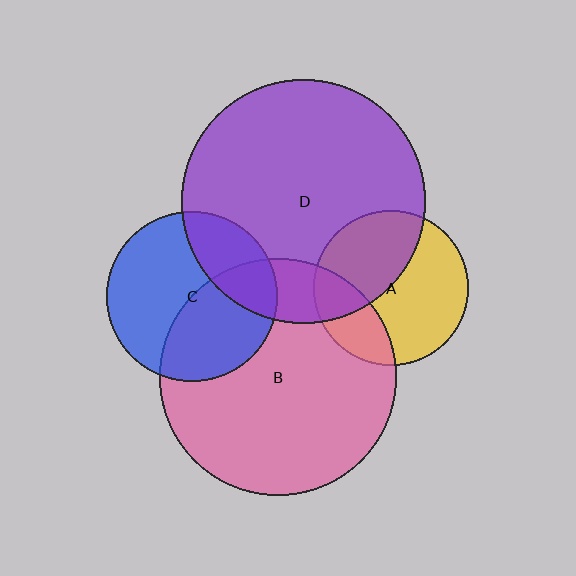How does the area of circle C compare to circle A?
Approximately 1.2 times.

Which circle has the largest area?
Circle D (purple).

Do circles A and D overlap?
Yes.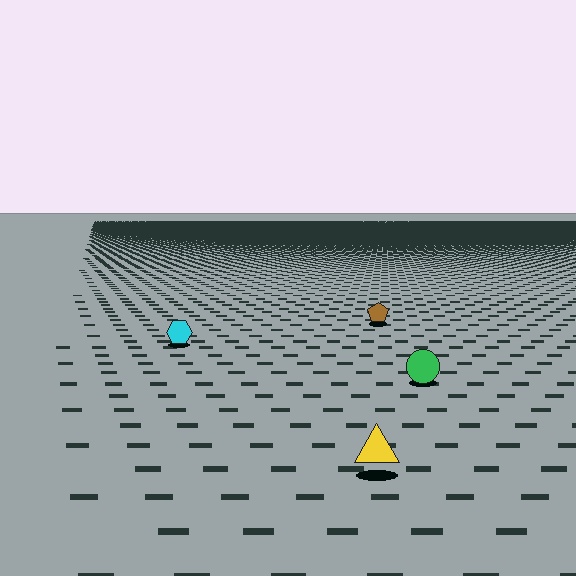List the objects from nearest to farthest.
From nearest to farthest: the yellow triangle, the green circle, the cyan hexagon, the brown pentagon.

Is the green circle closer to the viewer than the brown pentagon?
Yes. The green circle is closer — you can tell from the texture gradient: the ground texture is coarser near it.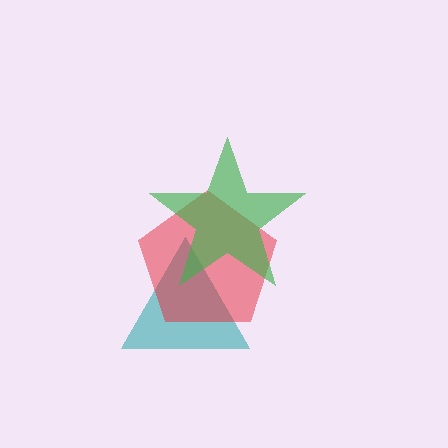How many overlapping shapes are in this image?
There are 3 overlapping shapes in the image.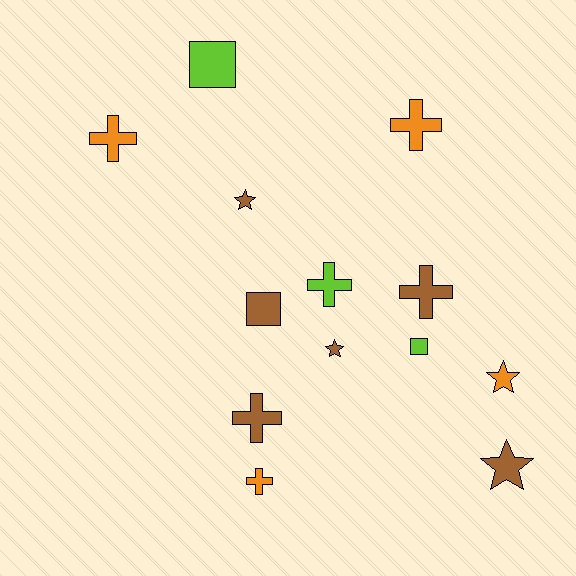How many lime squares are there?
There are 2 lime squares.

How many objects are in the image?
There are 13 objects.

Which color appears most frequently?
Brown, with 6 objects.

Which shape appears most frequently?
Cross, with 6 objects.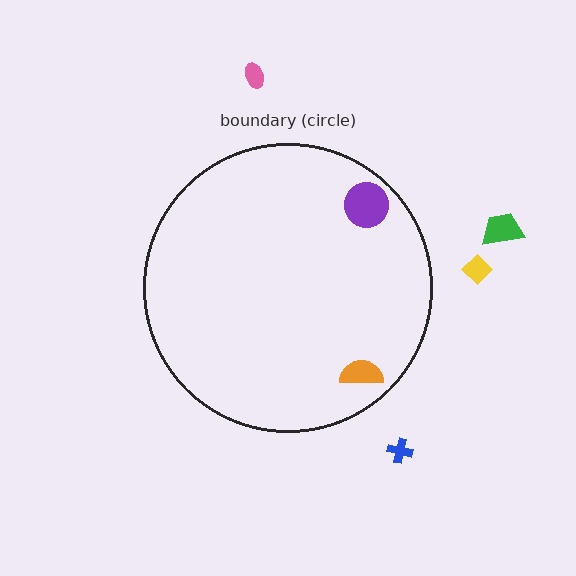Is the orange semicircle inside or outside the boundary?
Inside.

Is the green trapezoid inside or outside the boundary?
Outside.